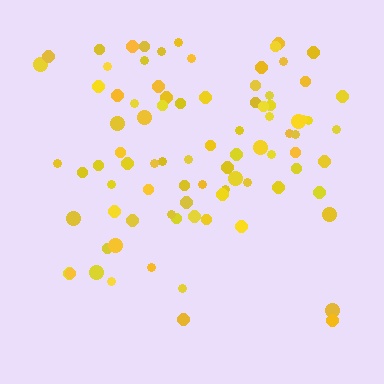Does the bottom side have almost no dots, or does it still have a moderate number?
Still a moderate number, just noticeably fewer than the top.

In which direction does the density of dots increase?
From bottom to top, with the top side densest.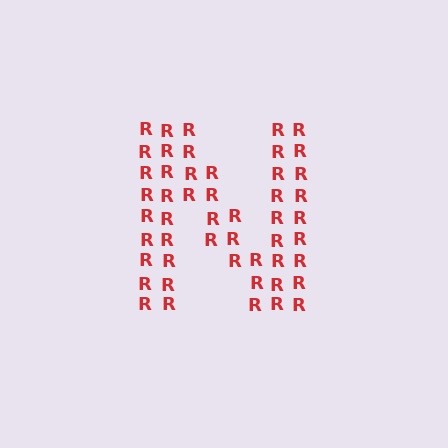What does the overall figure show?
The overall figure shows the letter N.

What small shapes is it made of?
It is made of small letter R's.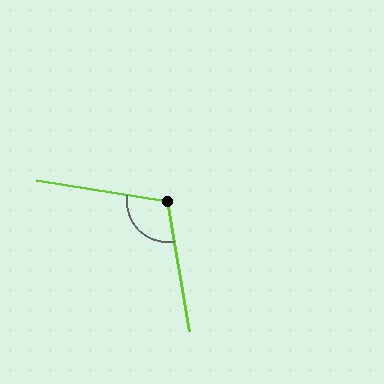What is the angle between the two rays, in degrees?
Approximately 109 degrees.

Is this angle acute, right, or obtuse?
It is obtuse.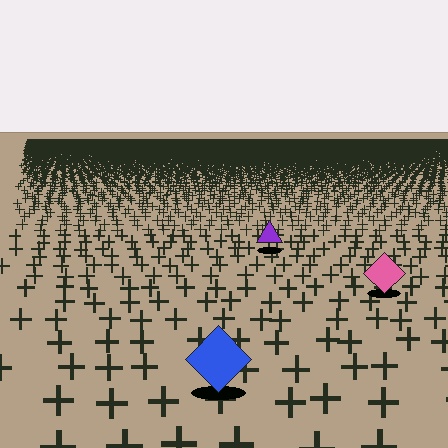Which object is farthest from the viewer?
The purple triangle is farthest from the viewer. It appears smaller and the ground texture around it is denser.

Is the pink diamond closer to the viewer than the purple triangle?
Yes. The pink diamond is closer — you can tell from the texture gradient: the ground texture is coarser near it.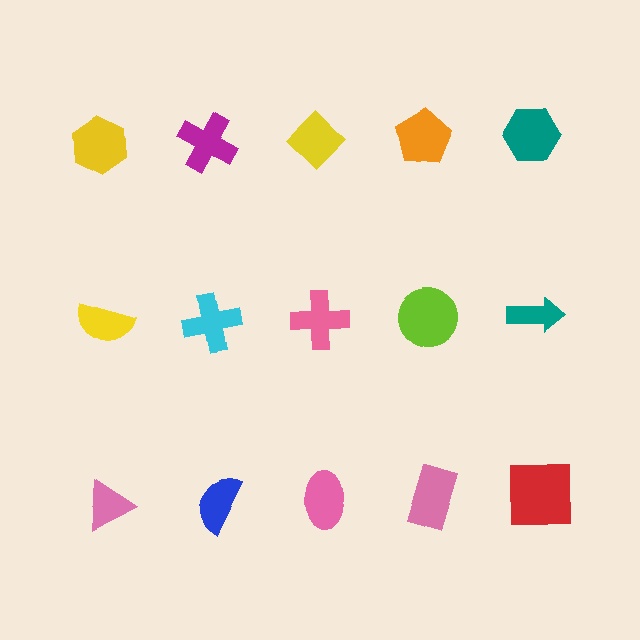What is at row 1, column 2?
A magenta cross.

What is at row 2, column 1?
A yellow semicircle.